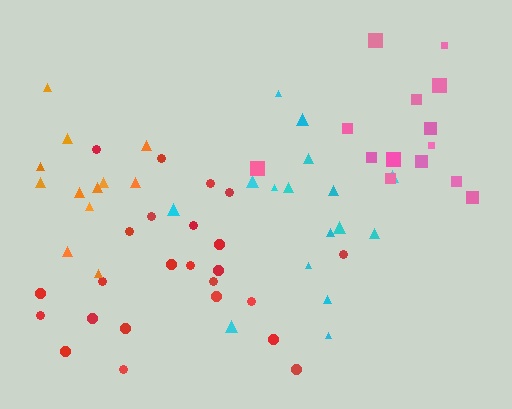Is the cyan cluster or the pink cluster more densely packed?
Cyan.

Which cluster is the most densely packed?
Cyan.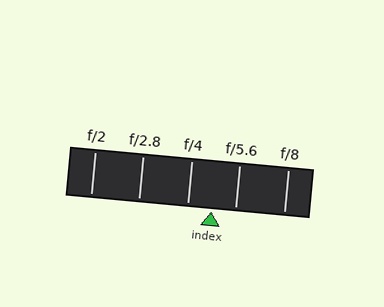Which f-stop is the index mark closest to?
The index mark is closest to f/5.6.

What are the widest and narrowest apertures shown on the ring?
The widest aperture shown is f/2 and the narrowest is f/8.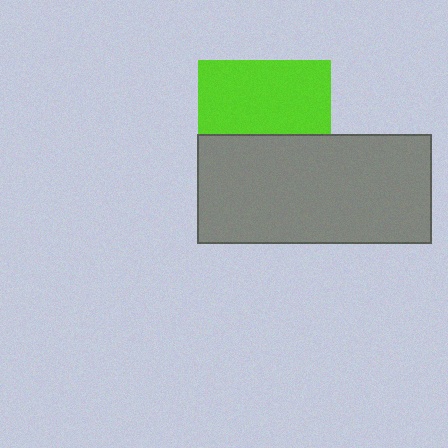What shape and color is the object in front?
The object in front is a gray rectangle.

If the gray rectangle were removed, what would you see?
You would see the complete lime square.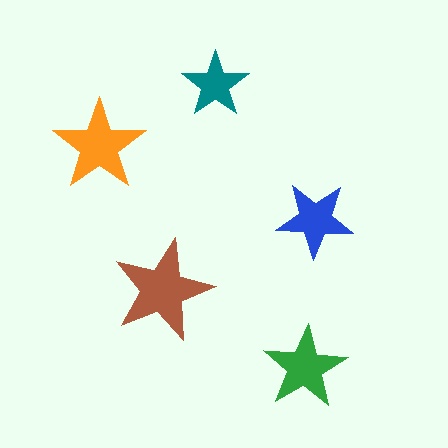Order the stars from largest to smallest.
the brown one, the orange one, the green one, the blue one, the teal one.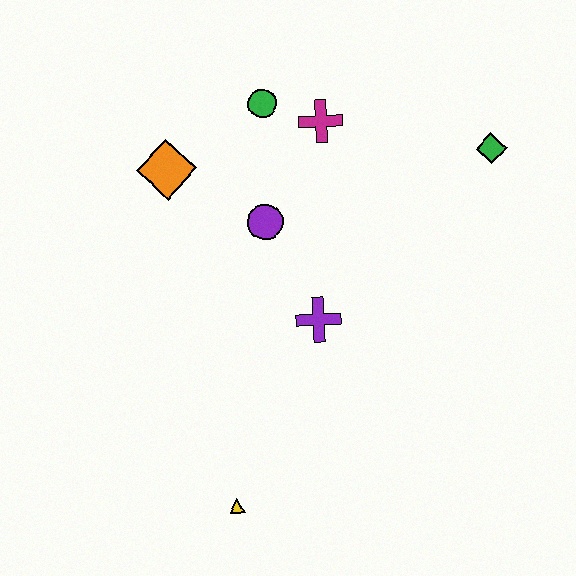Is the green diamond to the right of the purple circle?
Yes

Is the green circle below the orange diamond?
No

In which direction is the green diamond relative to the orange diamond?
The green diamond is to the right of the orange diamond.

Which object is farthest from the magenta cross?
The yellow triangle is farthest from the magenta cross.